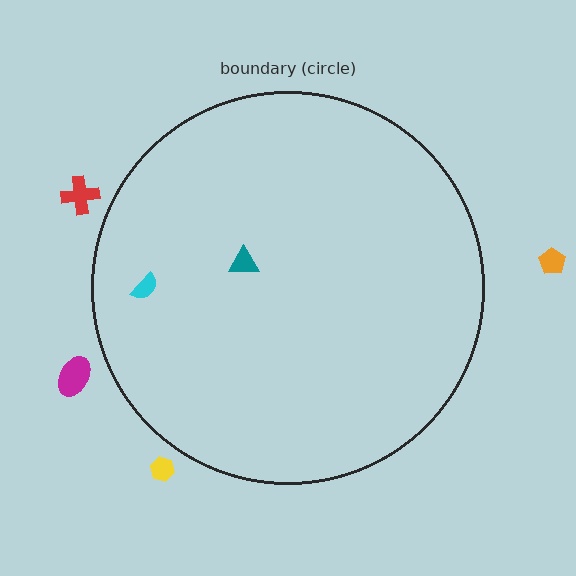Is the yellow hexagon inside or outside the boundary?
Outside.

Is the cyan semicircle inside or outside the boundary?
Inside.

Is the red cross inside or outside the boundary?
Outside.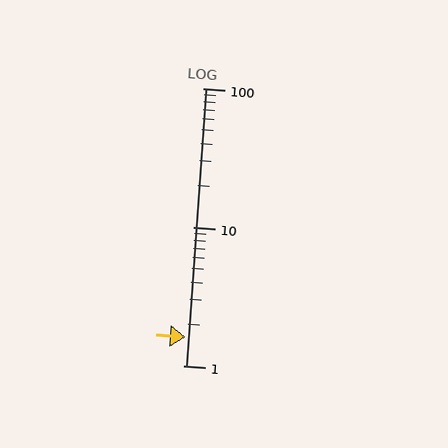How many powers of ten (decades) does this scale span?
The scale spans 2 decades, from 1 to 100.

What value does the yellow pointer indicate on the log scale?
The pointer indicates approximately 1.6.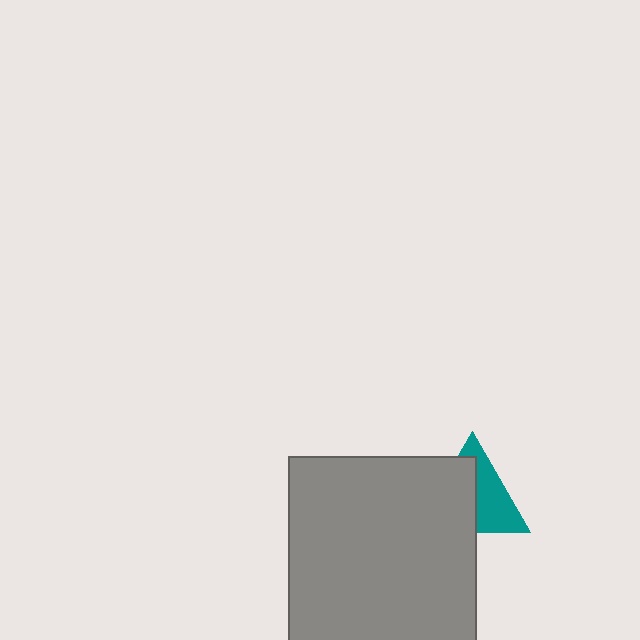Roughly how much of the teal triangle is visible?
About half of it is visible (roughly 46%).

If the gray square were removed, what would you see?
You would see the complete teal triangle.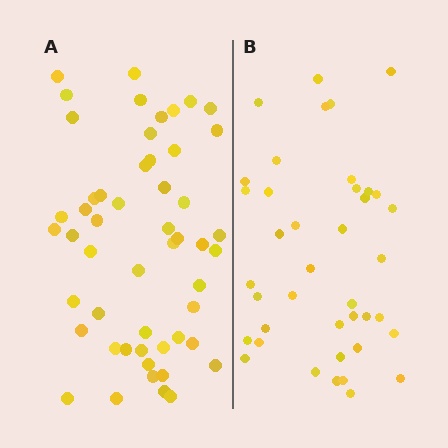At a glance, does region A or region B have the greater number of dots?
Region A (the left region) has more dots.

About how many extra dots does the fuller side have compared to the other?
Region A has roughly 12 or so more dots than region B.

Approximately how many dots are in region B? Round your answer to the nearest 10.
About 40 dots.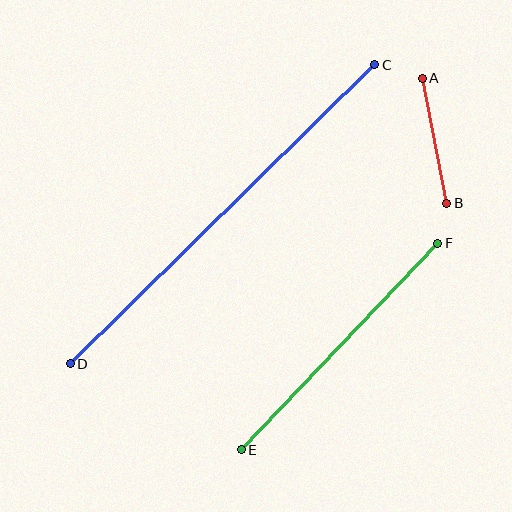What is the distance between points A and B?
The distance is approximately 127 pixels.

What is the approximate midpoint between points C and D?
The midpoint is at approximately (223, 214) pixels.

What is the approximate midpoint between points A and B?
The midpoint is at approximately (435, 141) pixels.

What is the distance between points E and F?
The distance is approximately 285 pixels.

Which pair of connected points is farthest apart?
Points C and D are farthest apart.